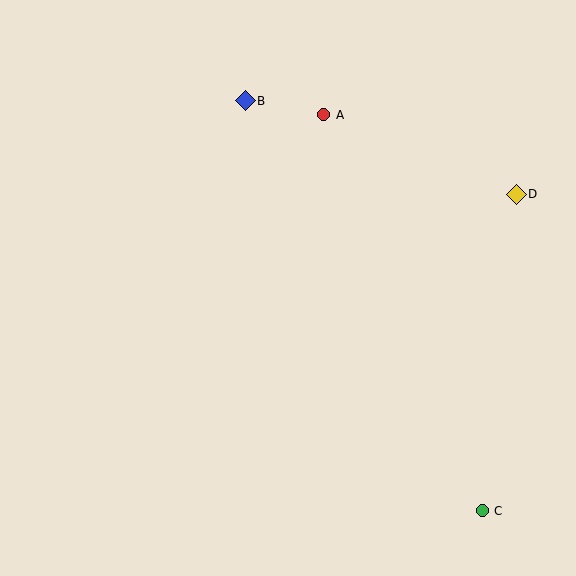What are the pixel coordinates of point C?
Point C is at (482, 511).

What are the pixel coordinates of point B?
Point B is at (245, 101).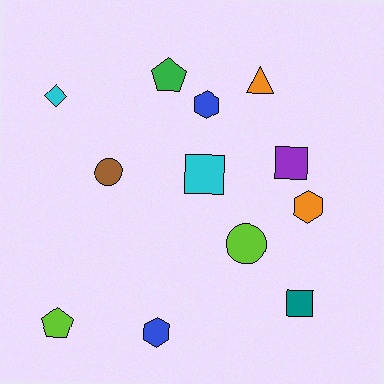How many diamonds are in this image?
There is 1 diamond.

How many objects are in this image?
There are 12 objects.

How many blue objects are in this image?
There are 2 blue objects.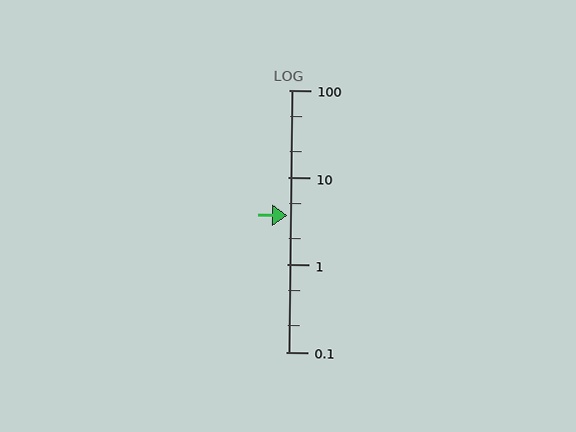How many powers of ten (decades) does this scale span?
The scale spans 3 decades, from 0.1 to 100.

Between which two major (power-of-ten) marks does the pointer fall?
The pointer is between 1 and 10.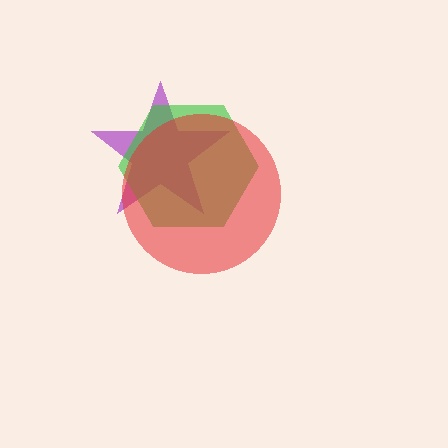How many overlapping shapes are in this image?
There are 3 overlapping shapes in the image.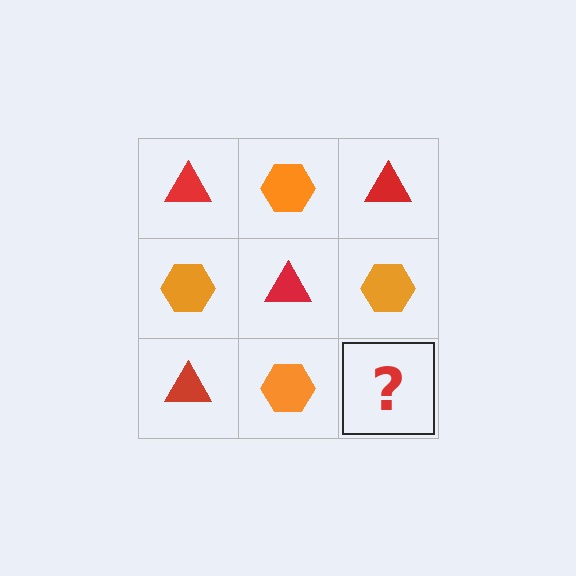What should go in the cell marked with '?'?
The missing cell should contain a red triangle.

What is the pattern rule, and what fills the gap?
The rule is that it alternates red triangle and orange hexagon in a checkerboard pattern. The gap should be filled with a red triangle.